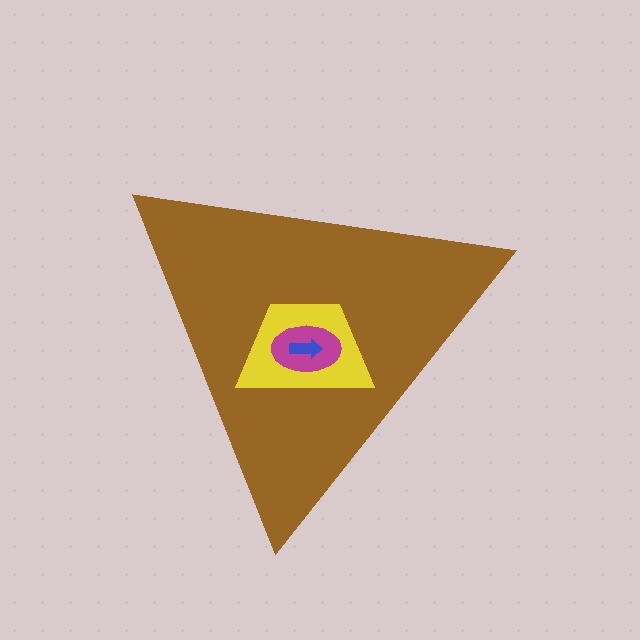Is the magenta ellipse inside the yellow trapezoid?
Yes.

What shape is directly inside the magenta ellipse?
The blue arrow.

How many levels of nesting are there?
4.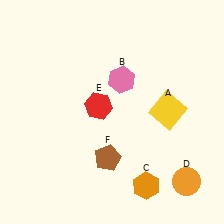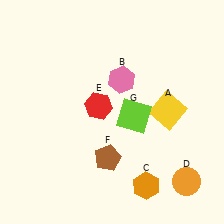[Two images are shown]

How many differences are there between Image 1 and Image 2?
There is 1 difference between the two images.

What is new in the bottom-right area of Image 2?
A lime square (G) was added in the bottom-right area of Image 2.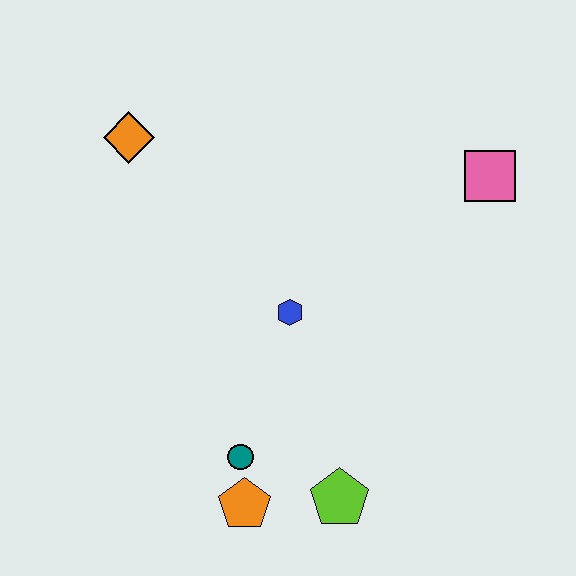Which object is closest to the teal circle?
The orange pentagon is closest to the teal circle.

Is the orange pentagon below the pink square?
Yes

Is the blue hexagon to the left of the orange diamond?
No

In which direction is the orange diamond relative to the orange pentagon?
The orange diamond is above the orange pentagon.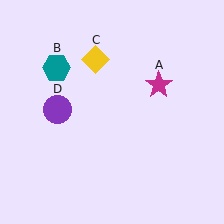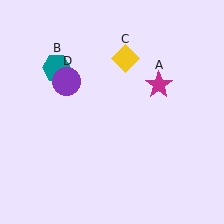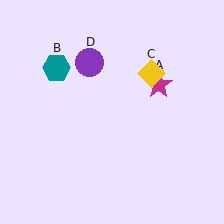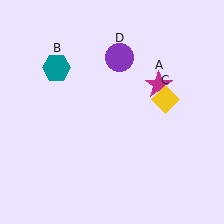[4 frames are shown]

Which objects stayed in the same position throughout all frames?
Magenta star (object A) and teal hexagon (object B) remained stationary.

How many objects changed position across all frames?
2 objects changed position: yellow diamond (object C), purple circle (object D).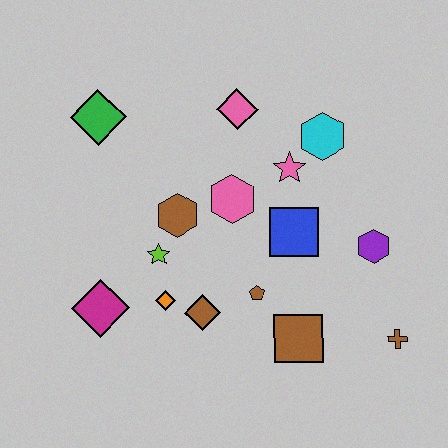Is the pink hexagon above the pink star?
No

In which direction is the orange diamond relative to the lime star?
The orange diamond is below the lime star.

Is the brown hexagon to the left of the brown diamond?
Yes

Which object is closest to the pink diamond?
The pink star is closest to the pink diamond.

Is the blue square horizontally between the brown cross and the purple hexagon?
No